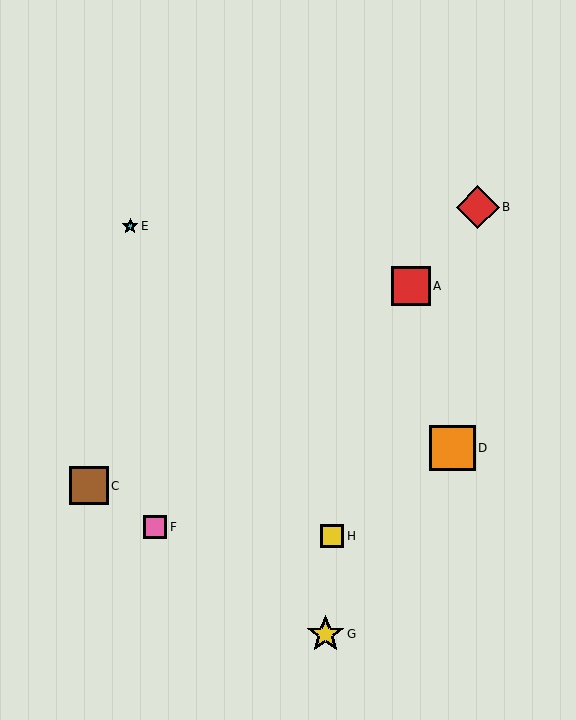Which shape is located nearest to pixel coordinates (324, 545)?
The yellow square (labeled H) at (332, 536) is nearest to that location.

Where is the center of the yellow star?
The center of the yellow star is at (325, 634).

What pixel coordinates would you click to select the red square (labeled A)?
Click at (411, 286) to select the red square A.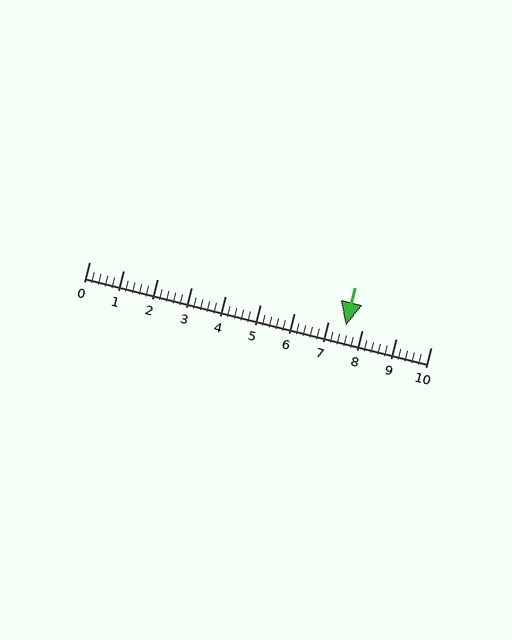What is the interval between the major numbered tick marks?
The major tick marks are spaced 1 units apart.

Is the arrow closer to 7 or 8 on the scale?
The arrow is closer to 8.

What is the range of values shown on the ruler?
The ruler shows values from 0 to 10.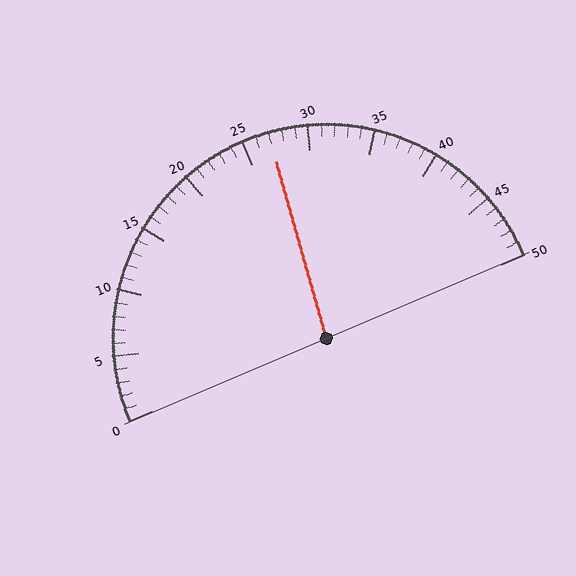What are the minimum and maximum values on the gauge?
The gauge ranges from 0 to 50.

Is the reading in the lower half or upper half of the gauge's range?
The reading is in the upper half of the range (0 to 50).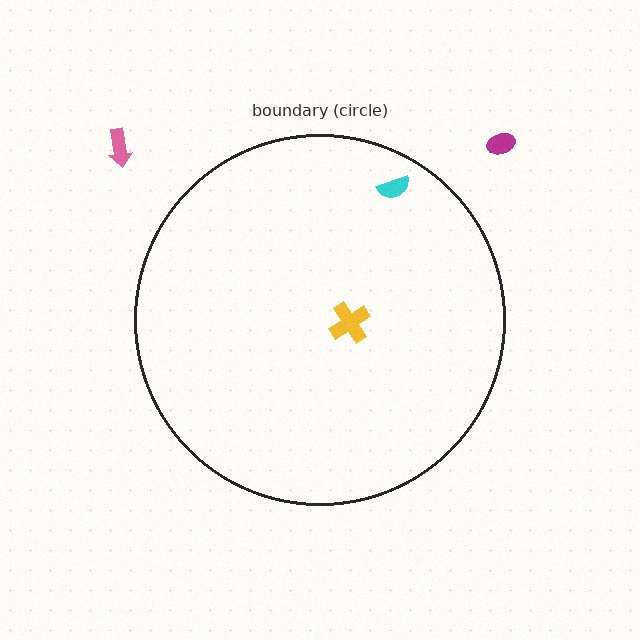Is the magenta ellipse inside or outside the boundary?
Outside.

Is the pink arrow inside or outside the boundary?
Outside.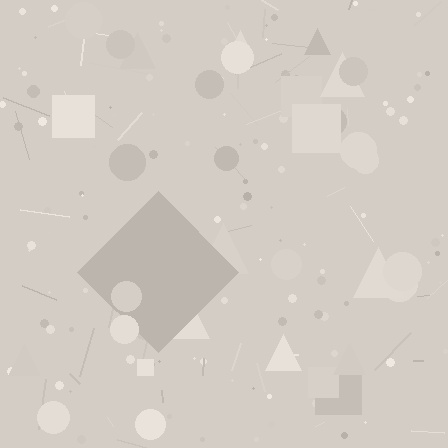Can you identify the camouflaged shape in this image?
The camouflaged shape is a diamond.